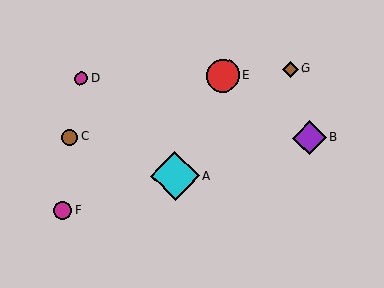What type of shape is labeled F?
Shape F is a magenta circle.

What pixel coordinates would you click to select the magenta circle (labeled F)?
Click at (62, 210) to select the magenta circle F.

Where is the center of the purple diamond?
The center of the purple diamond is at (309, 138).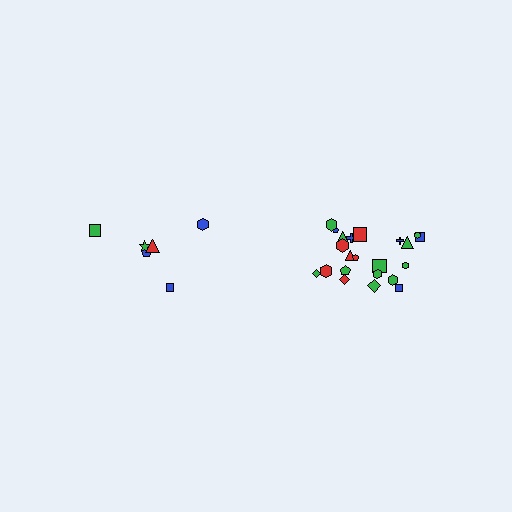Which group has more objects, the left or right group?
The right group.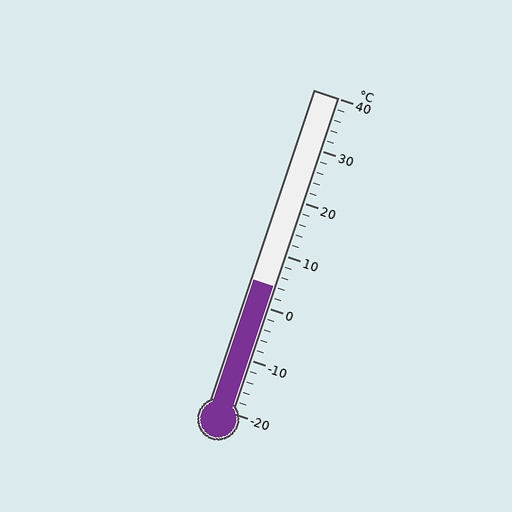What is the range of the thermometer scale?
The thermometer scale ranges from -20°C to 40°C.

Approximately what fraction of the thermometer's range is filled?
The thermometer is filled to approximately 40% of its range.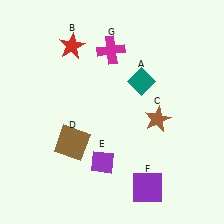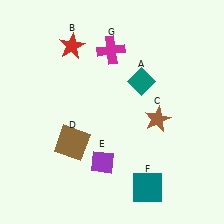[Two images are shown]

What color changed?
The square (F) changed from purple in Image 1 to teal in Image 2.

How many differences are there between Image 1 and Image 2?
There is 1 difference between the two images.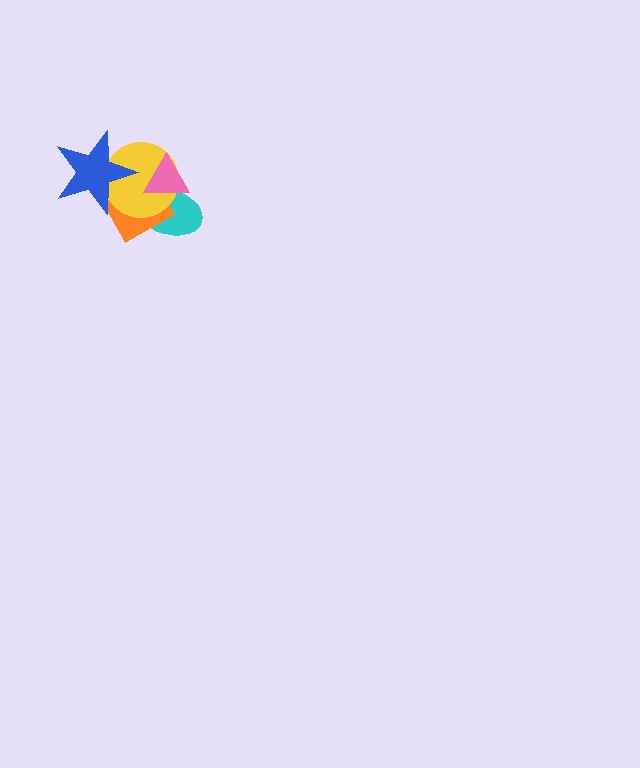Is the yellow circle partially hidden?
Yes, it is partially covered by another shape.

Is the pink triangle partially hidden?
No, no other shape covers it.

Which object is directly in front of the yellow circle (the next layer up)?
The pink triangle is directly in front of the yellow circle.